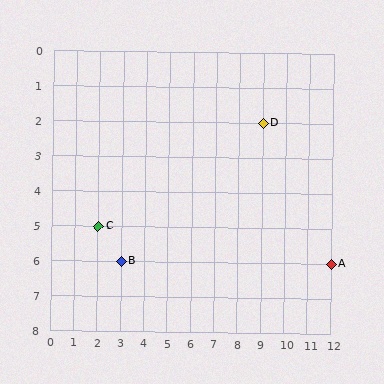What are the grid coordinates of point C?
Point C is at grid coordinates (2, 5).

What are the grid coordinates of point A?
Point A is at grid coordinates (12, 6).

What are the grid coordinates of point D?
Point D is at grid coordinates (9, 2).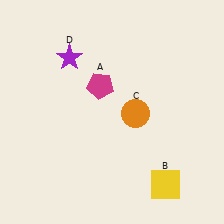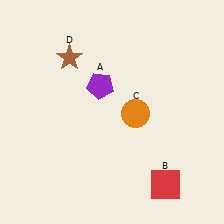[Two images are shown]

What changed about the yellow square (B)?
In Image 1, B is yellow. In Image 2, it changed to red.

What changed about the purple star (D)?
In Image 1, D is purple. In Image 2, it changed to brown.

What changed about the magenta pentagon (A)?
In Image 1, A is magenta. In Image 2, it changed to purple.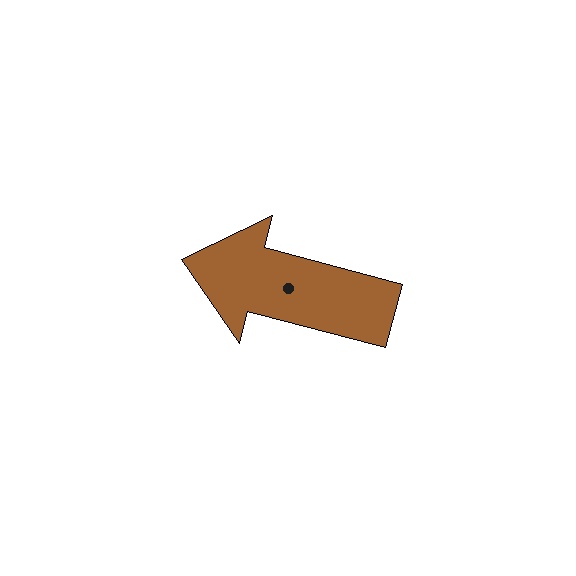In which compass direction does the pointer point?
West.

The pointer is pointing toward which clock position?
Roughly 9 o'clock.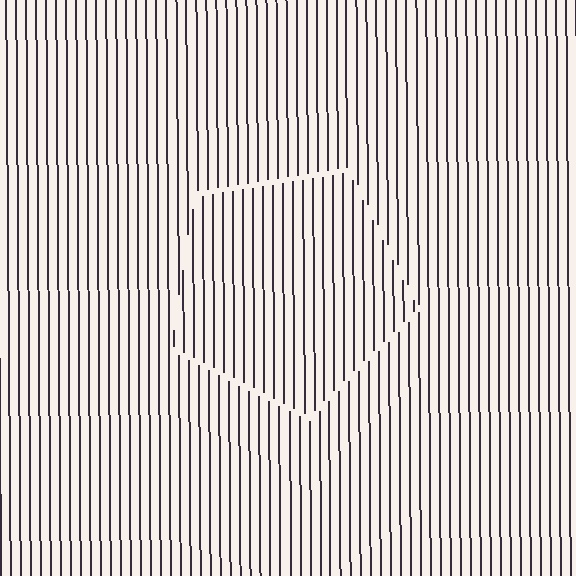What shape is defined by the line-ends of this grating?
An illusory pentagon. The interior of the shape contains the same grating, shifted by half a period — the contour is defined by the phase discontinuity where line-ends from the inner and outer gratings abut.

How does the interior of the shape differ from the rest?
The interior of the shape contains the same grating, shifted by half a period — the contour is defined by the phase discontinuity where line-ends from the inner and outer gratings abut.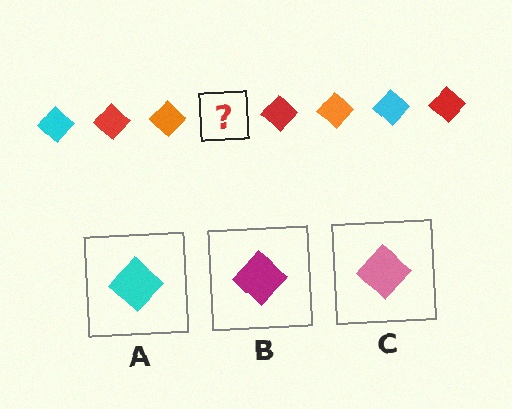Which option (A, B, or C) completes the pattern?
A.